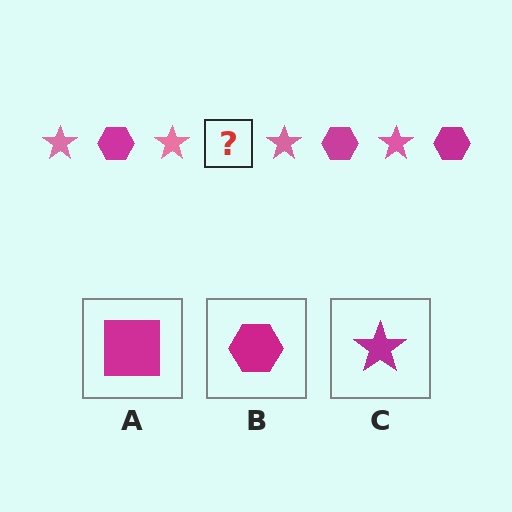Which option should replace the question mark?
Option B.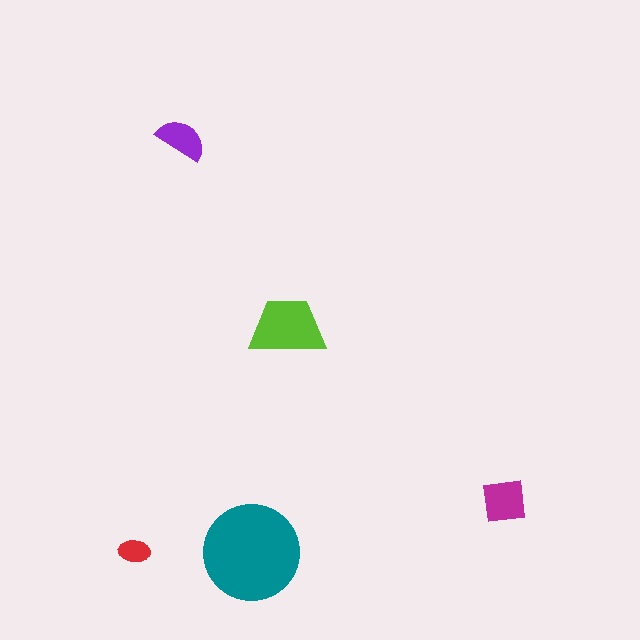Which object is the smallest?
The red ellipse.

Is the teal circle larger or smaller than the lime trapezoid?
Larger.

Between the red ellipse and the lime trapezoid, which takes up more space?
The lime trapezoid.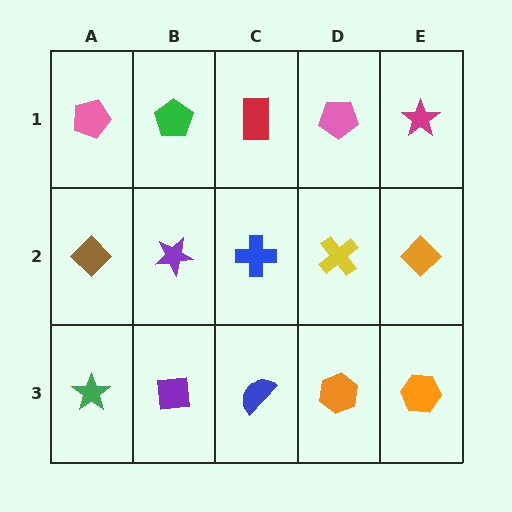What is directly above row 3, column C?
A blue cross.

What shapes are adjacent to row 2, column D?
A pink pentagon (row 1, column D), an orange hexagon (row 3, column D), a blue cross (row 2, column C), an orange diamond (row 2, column E).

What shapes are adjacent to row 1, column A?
A brown diamond (row 2, column A), a green pentagon (row 1, column B).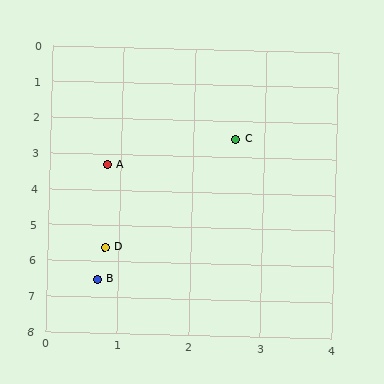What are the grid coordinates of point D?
Point D is at approximately (0.8, 5.6).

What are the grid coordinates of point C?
Point C is at approximately (2.6, 2.5).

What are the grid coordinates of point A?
Point A is at approximately (0.8, 3.3).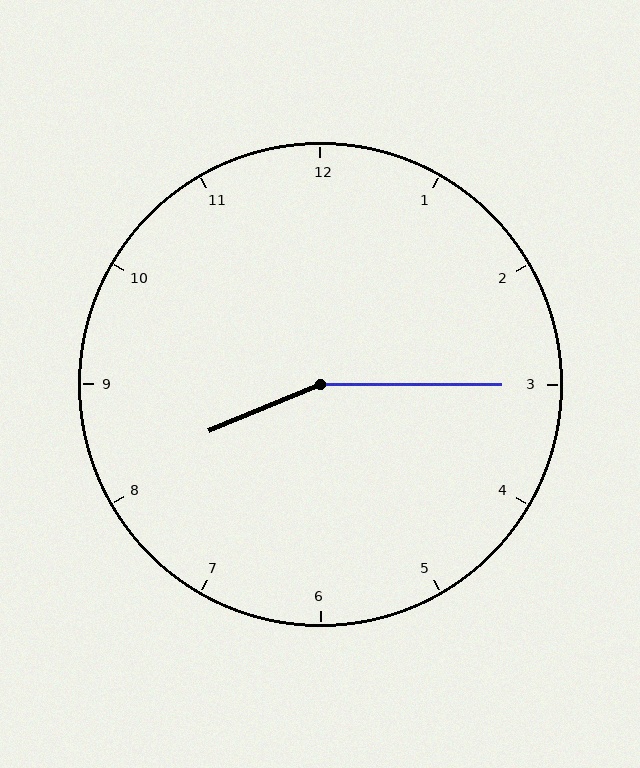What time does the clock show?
8:15.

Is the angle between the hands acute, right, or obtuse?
It is obtuse.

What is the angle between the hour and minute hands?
Approximately 158 degrees.